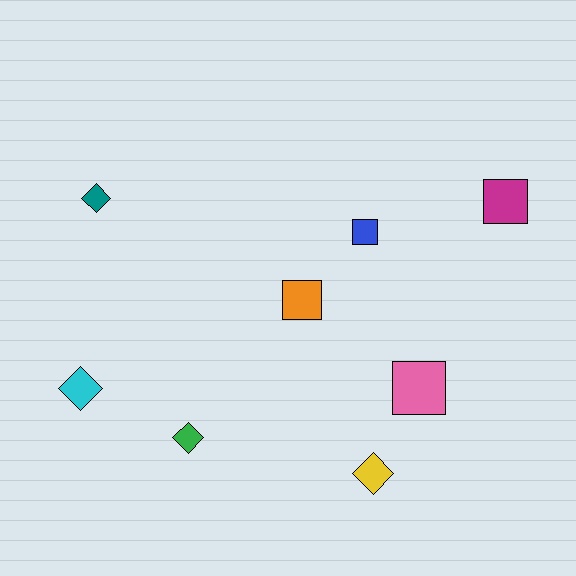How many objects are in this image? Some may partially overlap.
There are 8 objects.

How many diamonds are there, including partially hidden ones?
There are 4 diamonds.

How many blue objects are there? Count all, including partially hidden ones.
There is 1 blue object.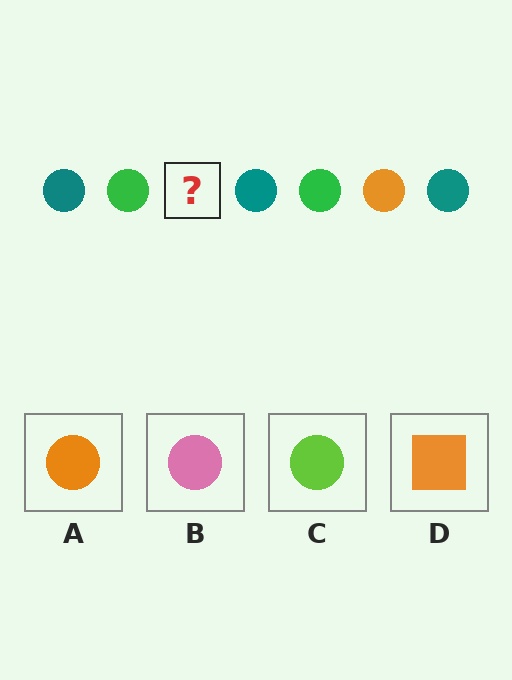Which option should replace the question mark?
Option A.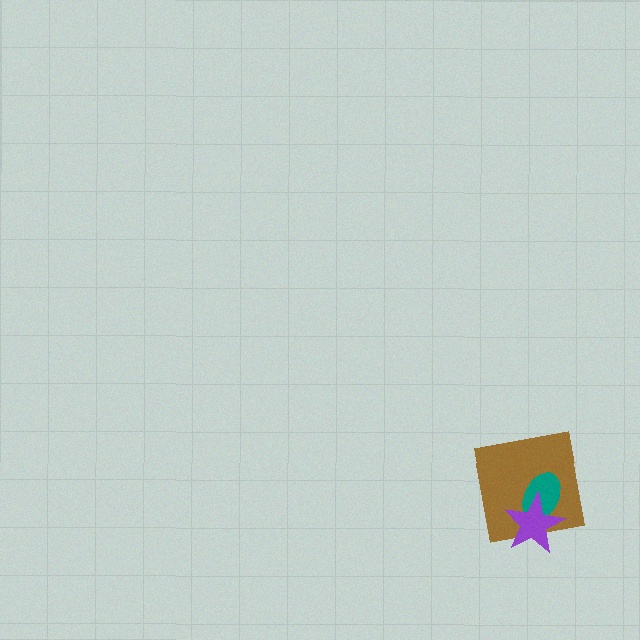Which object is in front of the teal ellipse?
The purple star is in front of the teal ellipse.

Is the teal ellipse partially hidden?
Yes, it is partially covered by another shape.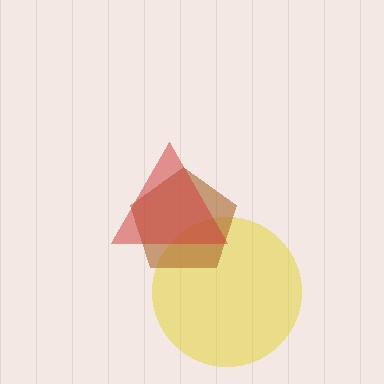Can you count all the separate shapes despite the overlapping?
Yes, there are 3 separate shapes.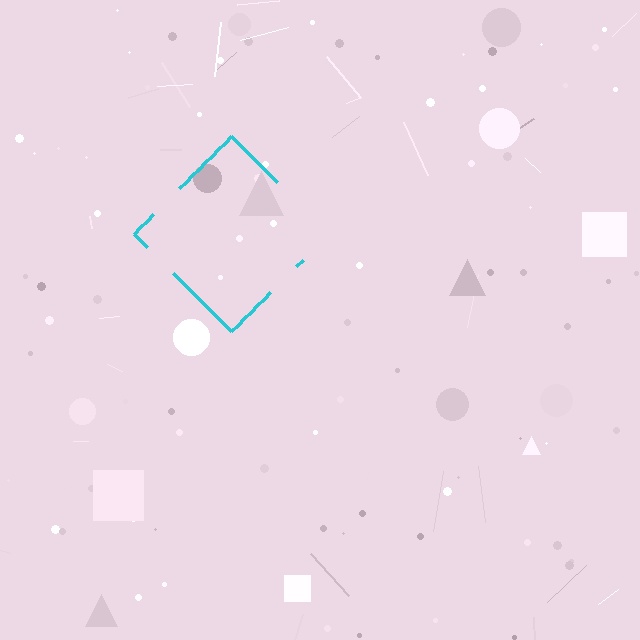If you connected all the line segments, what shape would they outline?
They would outline a diamond.